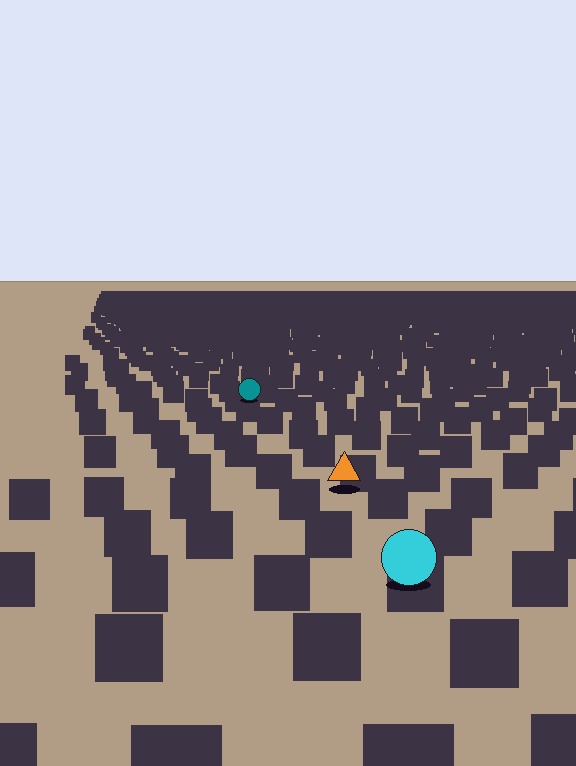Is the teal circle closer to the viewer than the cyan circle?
No. The cyan circle is closer — you can tell from the texture gradient: the ground texture is coarser near it.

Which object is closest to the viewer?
The cyan circle is closest. The texture marks near it are larger and more spread out.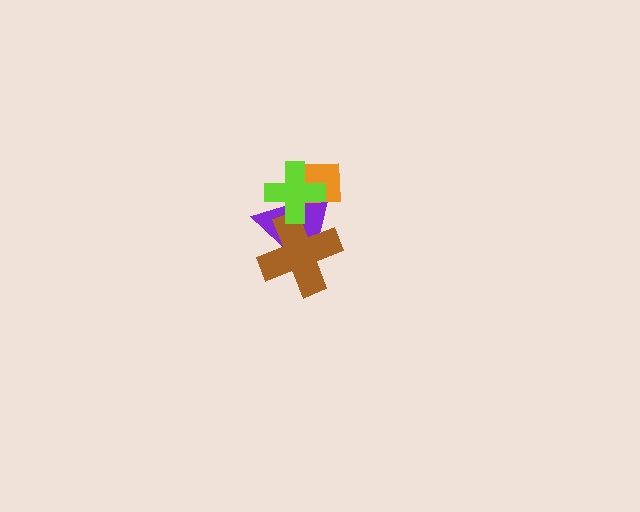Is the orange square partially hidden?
Yes, it is partially covered by another shape.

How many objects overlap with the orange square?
2 objects overlap with the orange square.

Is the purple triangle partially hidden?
Yes, it is partially covered by another shape.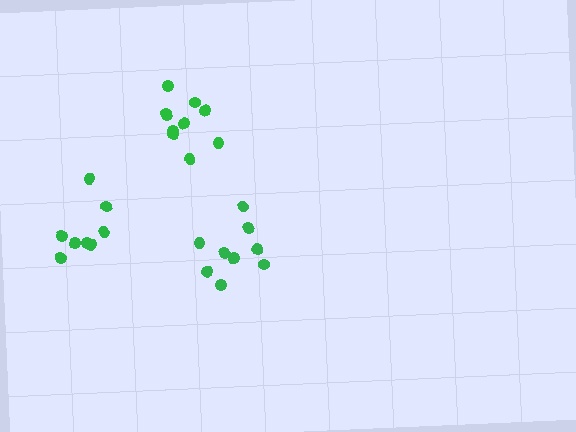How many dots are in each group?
Group 1: 9 dots, Group 2: 8 dots, Group 3: 10 dots (27 total).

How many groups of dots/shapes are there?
There are 3 groups.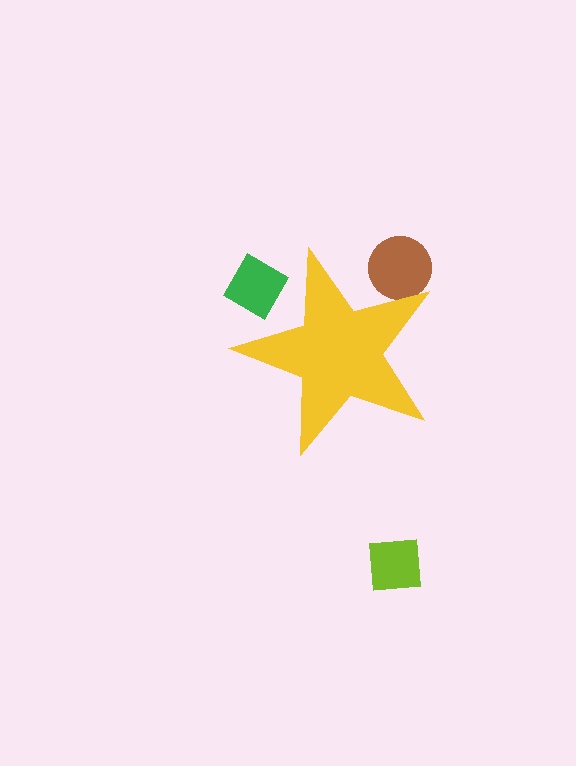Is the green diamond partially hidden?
Yes, the green diamond is partially hidden behind the yellow star.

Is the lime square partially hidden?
No, the lime square is fully visible.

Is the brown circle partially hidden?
Yes, the brown circle is partially hidden behind the yellow star.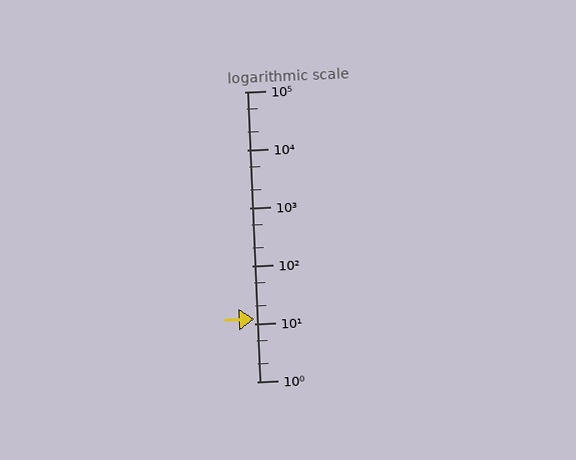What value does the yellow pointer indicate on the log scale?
The pointer indicates approximately 12.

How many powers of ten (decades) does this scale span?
The scale spans 5 decades, from 1 to 100000.